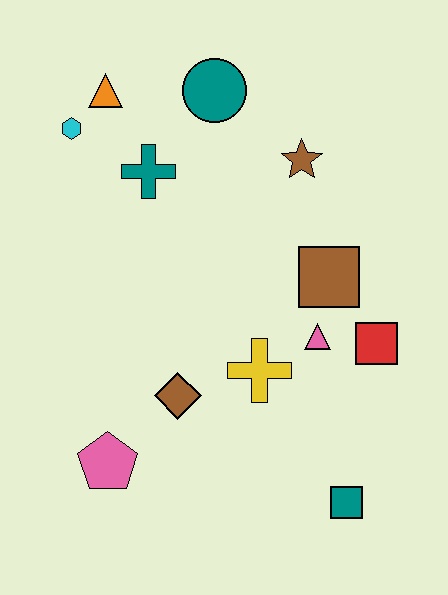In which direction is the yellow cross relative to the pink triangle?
The yellow cross is to the left of the pink triangle.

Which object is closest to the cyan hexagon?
The orange triangle is closest to the cyan hexagon.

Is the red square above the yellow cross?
Yes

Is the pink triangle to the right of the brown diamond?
Yes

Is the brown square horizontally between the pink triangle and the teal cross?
No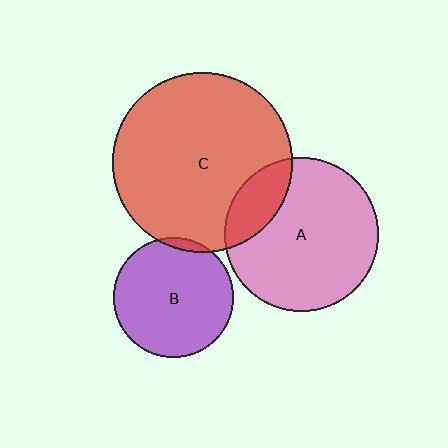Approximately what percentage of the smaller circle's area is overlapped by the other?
Approximately 5%.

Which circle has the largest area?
Circle C (red).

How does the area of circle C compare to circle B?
Approximately 2.2 times.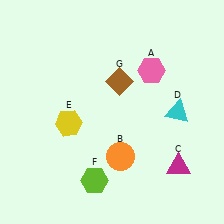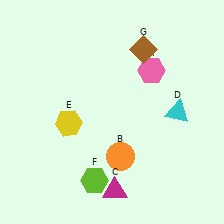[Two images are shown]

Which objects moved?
The objects that moved are: the magenta triangle (C), the brown diamond (G).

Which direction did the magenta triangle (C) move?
The magenta triangle (C) moved left.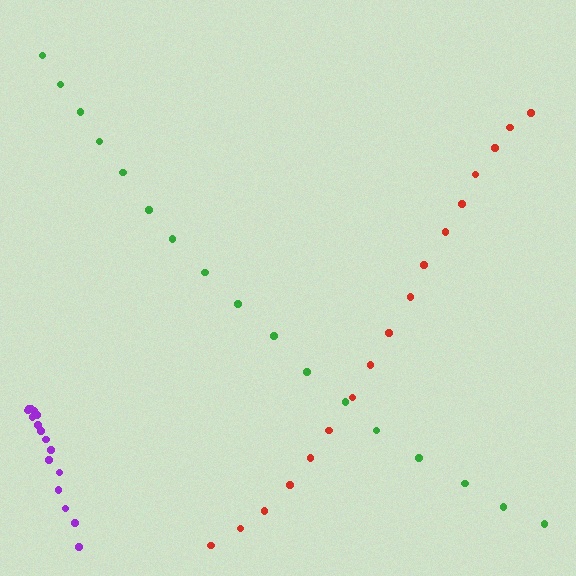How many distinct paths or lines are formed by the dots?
There are 3 distinct paths.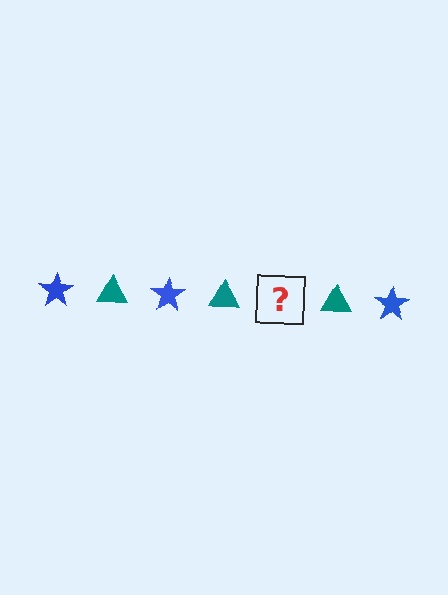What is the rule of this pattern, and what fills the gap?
The rule is that the pattern alternates between blue star and teal triangle. The gap should be filled with a blue star.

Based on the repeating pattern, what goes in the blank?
The blank should be a blue star.